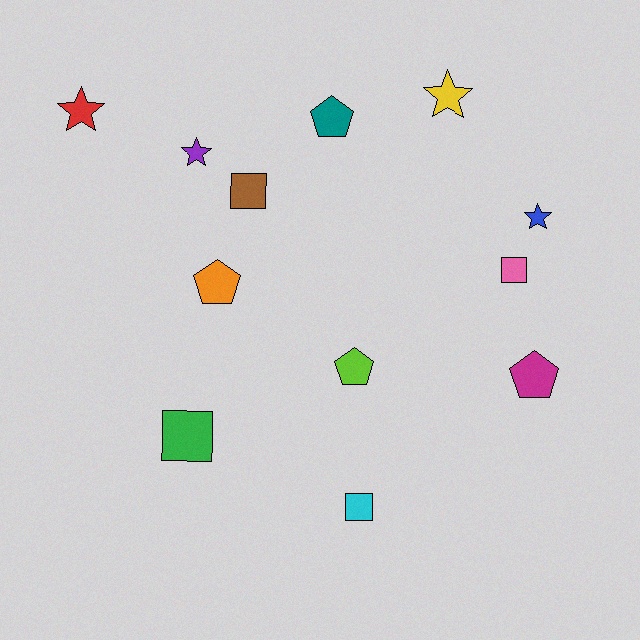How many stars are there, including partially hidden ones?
There are 4 stars.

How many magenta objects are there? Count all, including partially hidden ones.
There is 1 magenta object.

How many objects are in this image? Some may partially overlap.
There are 12 objects.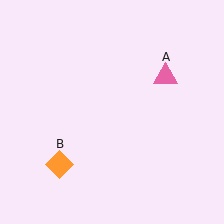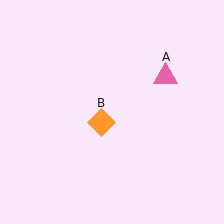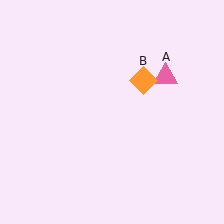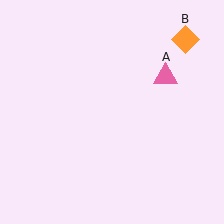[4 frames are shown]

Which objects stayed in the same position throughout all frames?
Pink triangle (object A) remained stationary.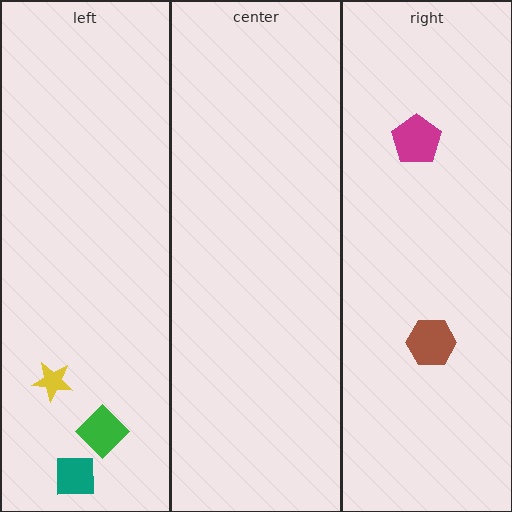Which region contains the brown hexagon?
The right region.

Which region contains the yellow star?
The left region.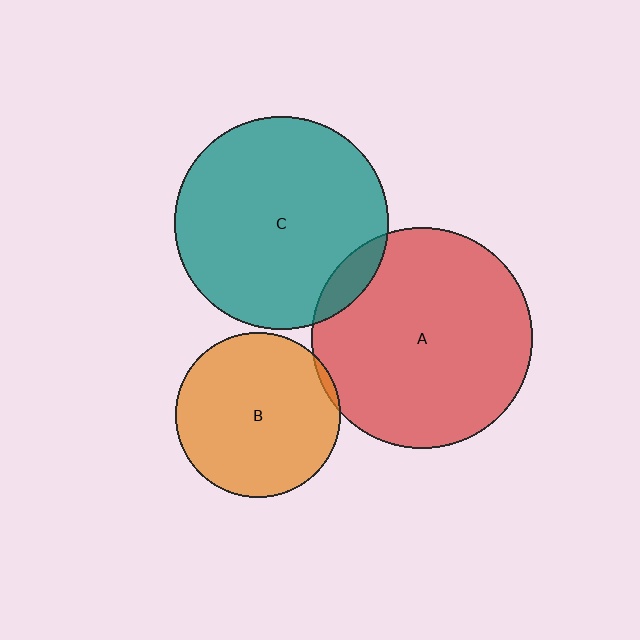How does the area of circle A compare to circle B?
Approximately 1.8 times.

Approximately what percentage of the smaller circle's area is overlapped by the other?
Approximately 5%.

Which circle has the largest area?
Circle A (red).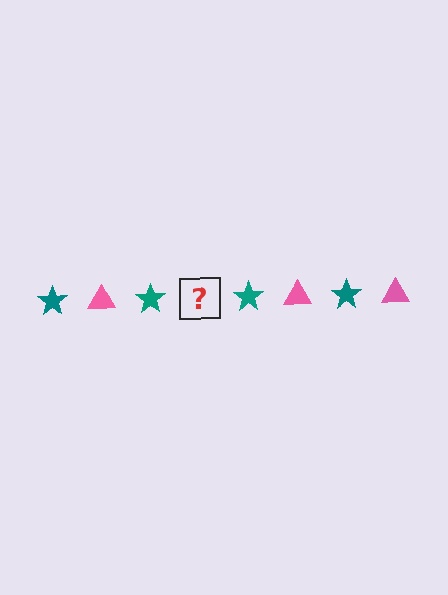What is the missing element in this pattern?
The missing element is a pink triangle.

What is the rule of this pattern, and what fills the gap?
The rule is that the pattern alternates between teal star and pink triangle. The gap should be filled with a pink triangle.